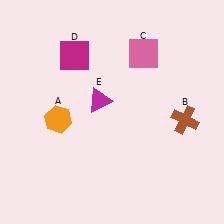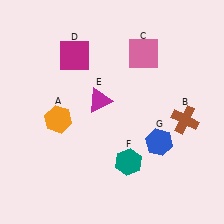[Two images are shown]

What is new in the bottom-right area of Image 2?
A blue hexagon (G) was added in the bottom-right area of Image 2.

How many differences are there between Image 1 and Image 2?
There are 2 differences between the two images.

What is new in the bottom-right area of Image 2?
A teal hexagon (F) was added in the bottom-right area of Image 2.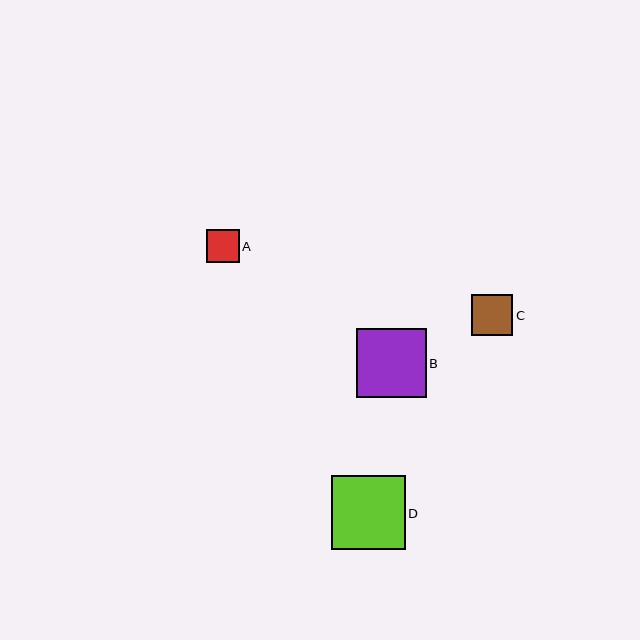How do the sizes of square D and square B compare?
Square D and square B are approximately the same size.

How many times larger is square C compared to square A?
Square C is approximately 1.3 times the size of square A.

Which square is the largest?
Square D is the largest with a size of approximately 74 pixels.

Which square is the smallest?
Square A is the smallest with a size of approximately 33 pixels.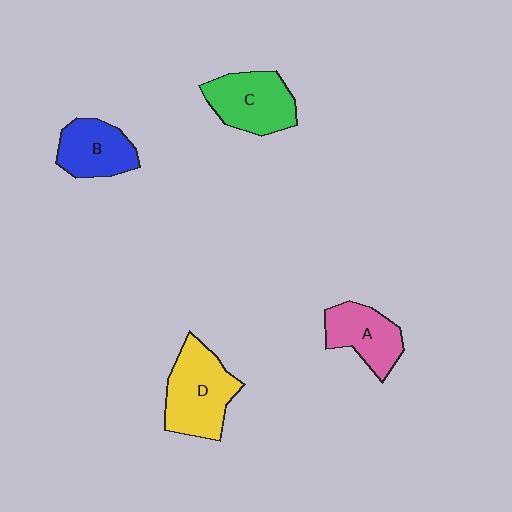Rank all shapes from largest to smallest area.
From largest to smallest: D (yellow), C (green), B (blue), A (pink).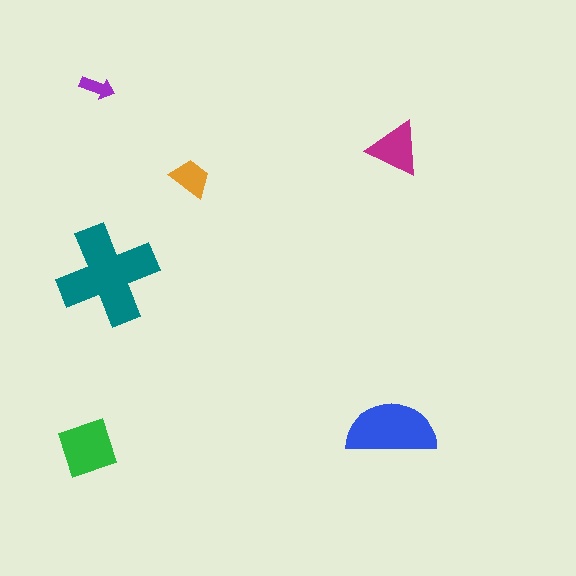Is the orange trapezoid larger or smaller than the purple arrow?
Larger.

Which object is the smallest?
The purple arrow.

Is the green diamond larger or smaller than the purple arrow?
Larger.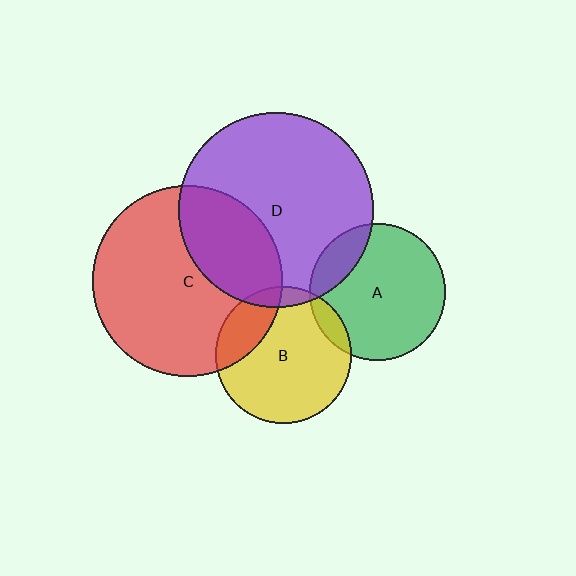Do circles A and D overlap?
Yes.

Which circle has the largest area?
Circle D (purple).